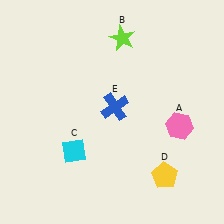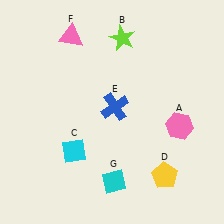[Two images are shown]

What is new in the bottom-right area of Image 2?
A cyan diamond (G) was added in the bottom-right area of Image 2.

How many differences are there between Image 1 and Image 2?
There are 2 differences between the two images.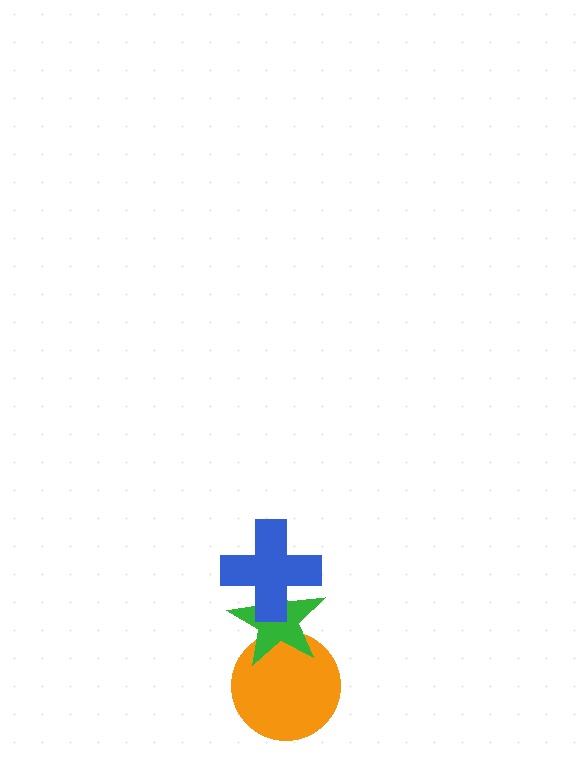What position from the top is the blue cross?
The blue cross is 1st from the top.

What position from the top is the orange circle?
The orange circle is 3rd from the top.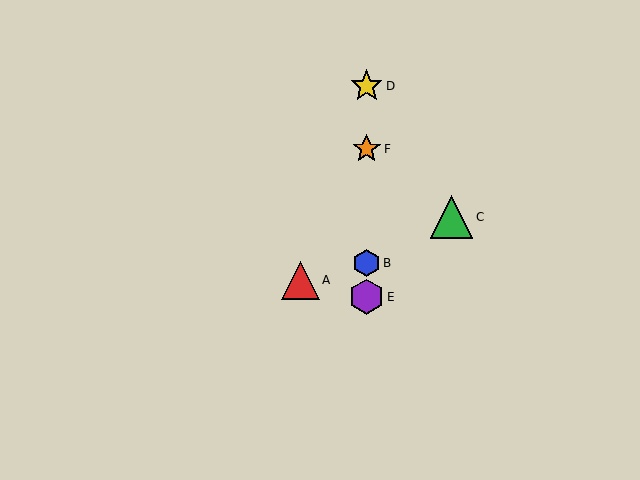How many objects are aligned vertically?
4 objects (B, D, E, F) are aligned vertically.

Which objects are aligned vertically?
Objects B, D, E, F are aligned vertically.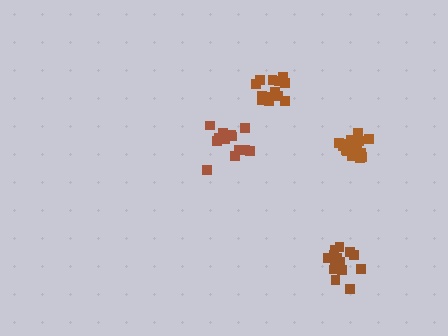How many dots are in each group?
Group 1: 19 dots, Group 2: 14 dots, Group 3: 13 dots, Group 4: 15 dots (61 total).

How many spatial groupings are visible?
There are 4 spatial groupings.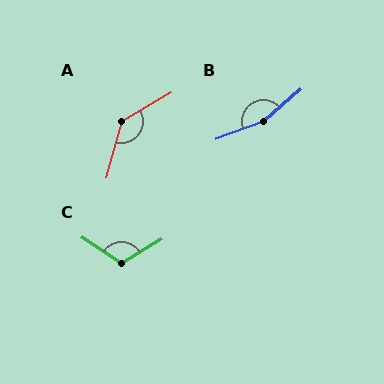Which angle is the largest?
B, at approximately 159 degrees.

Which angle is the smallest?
C, at approximately 115 degrees.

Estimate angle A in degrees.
Approximately 136 degrees.